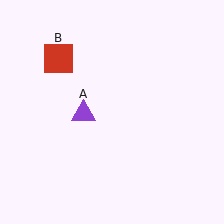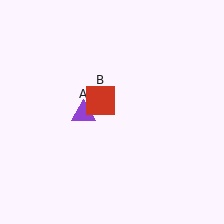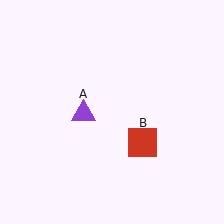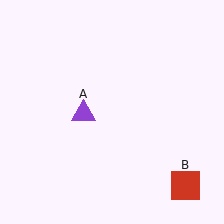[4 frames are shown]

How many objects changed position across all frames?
1 object changed position: red square (object B).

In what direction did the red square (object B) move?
The red square (object B) moved down and to the right.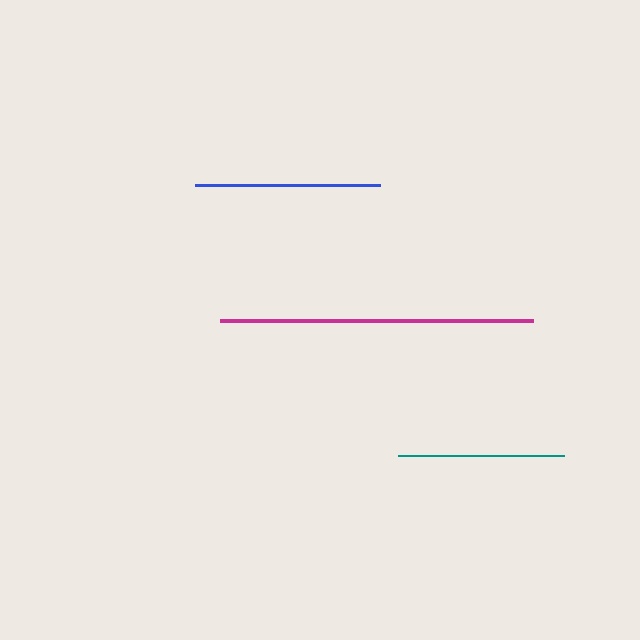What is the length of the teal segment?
The teal segment is approximately 166 pixels long.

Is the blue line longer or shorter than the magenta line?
The magenta line is longer than the blue line.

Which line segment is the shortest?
The teal line is the shortest at approximately 166 pixels.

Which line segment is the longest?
The magenta line is the longest at approximately 313 pixels.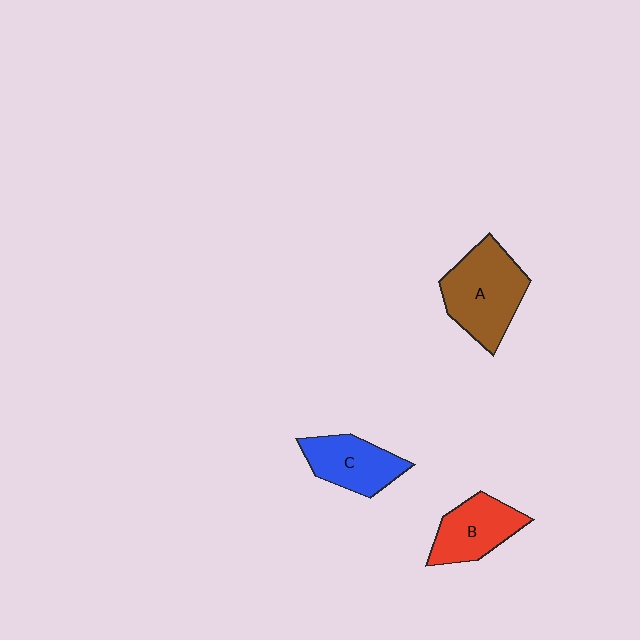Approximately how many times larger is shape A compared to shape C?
Approximately 1.4 times.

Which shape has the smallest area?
Shape C (blue).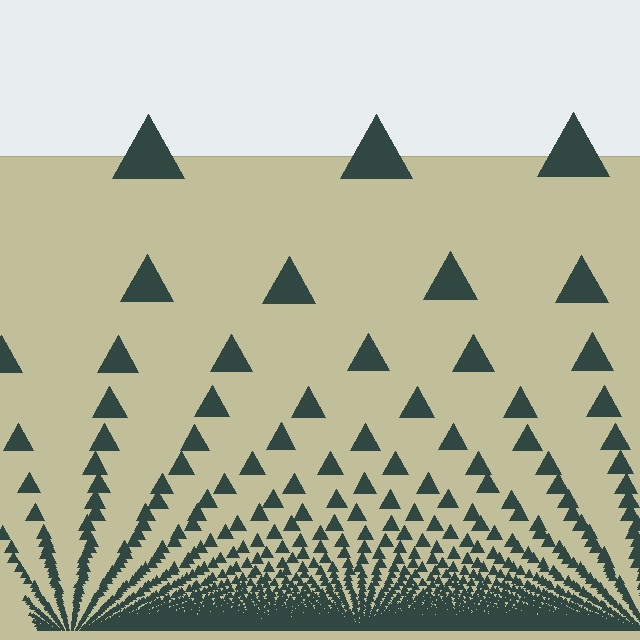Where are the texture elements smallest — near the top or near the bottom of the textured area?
Near the bottom.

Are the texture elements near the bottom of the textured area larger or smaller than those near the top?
Smaller. The gradient is inverted — elements near the bottom are smaller and denser.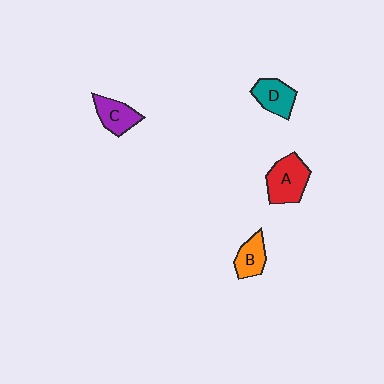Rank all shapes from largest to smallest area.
From largest to smallest: A (red), D (teal), C (purple), B (orange).